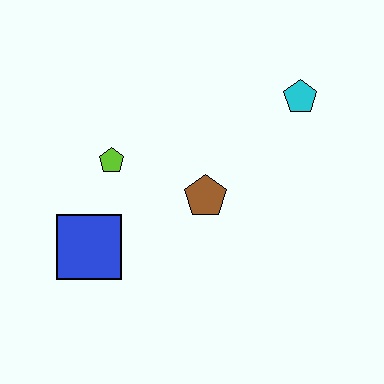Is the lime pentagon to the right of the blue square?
Yes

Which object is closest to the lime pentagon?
The blue square is closest to the lime pentagon.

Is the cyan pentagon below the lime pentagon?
No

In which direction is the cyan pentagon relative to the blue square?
The cyan pentagon is to the right of the blue square.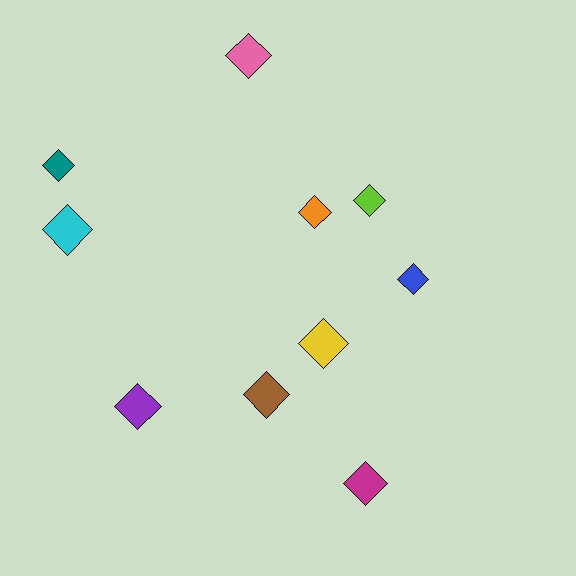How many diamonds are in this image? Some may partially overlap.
There are 10 diamonds.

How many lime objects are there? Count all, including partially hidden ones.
There is 1 lime object.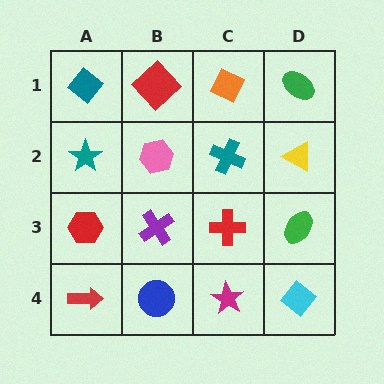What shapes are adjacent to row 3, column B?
A pink hexagon (row 2, column B), a blue circle (row 4, column B), a red hexagon (row 3, column A), a red cross (row 3, column C).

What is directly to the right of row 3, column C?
A green ellipse.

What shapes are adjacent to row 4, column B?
A purple cross (row 3, column B), a red arrow (row 4, column A), a magenta star (row 4, column C).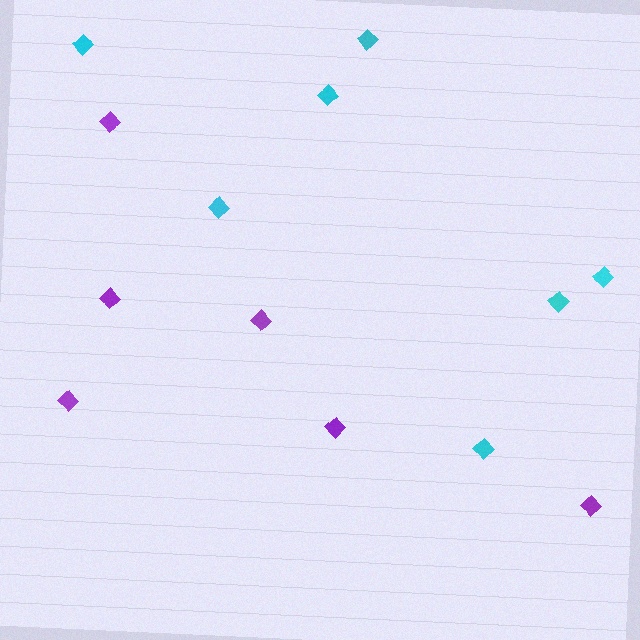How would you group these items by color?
There are 2 groups: one group of purple diamonds (6) and one group of cyan diamonds (7).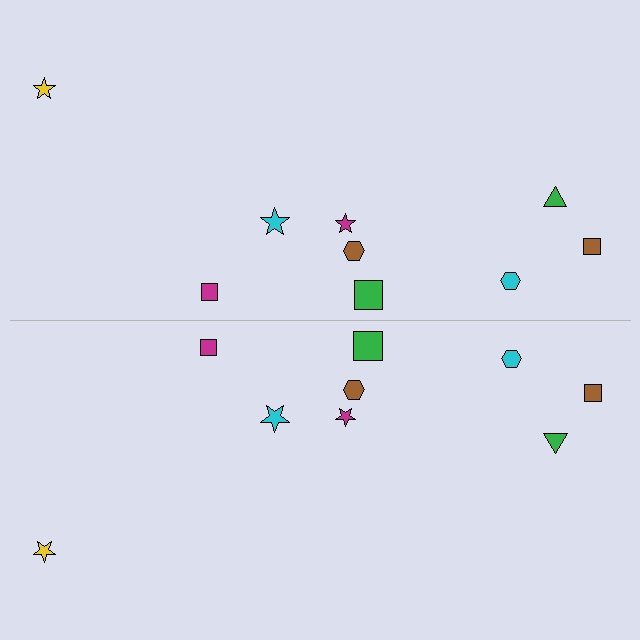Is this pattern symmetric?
Yes, this pattern has bilateral (reflection) symmetry.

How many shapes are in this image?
There are 18 shapes in this image.